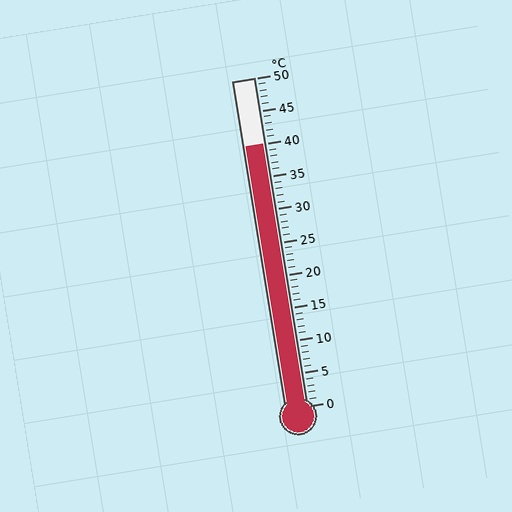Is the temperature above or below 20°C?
The temperature is above 20°C.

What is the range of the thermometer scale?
The thermometer scale ranges from 0°C to 50°C.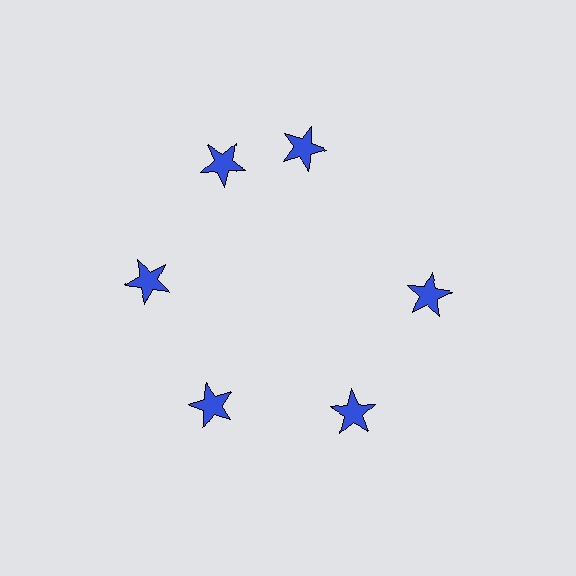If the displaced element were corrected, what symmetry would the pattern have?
It would have 6-fold rotational symmetry — the pattern would map onto itself every 60 degrees.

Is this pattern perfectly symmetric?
No. The 6 blue stars are arranged in a ring, but one element near the 1 o'clock position is rotated out of alignment along the ring, breaking the 6-fold rotational symmetry.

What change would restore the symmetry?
The symmetry would be restored by rotating it back into even spacing with its neighbors so that all 6 stars sit at equal angles and equal distance from the center.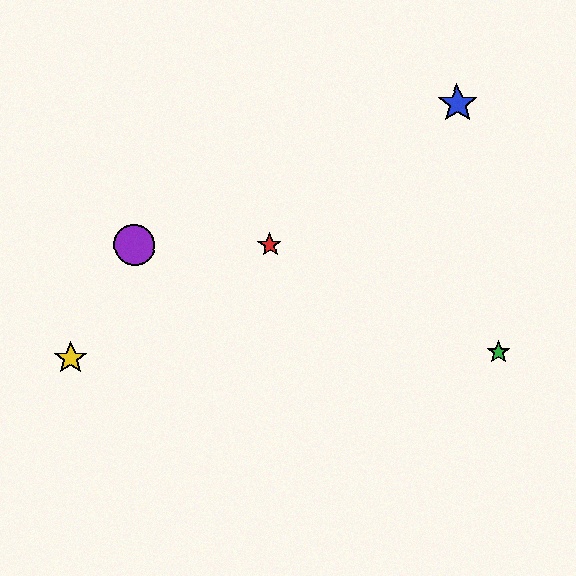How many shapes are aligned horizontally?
2 shapes (the green star, the yellow star) are aligned horizontally.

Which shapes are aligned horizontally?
The green star, the yellow star are aligned horizontally.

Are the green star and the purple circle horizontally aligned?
No, the green star is at y≈353 and the purple circle is at y≈245.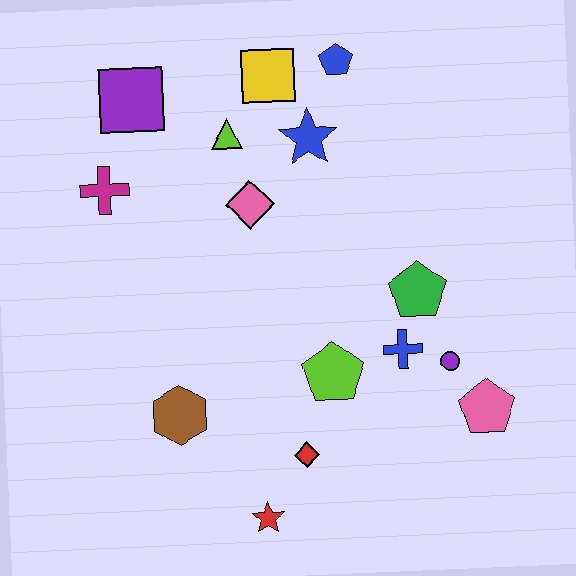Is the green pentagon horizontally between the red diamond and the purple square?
No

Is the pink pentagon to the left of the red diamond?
No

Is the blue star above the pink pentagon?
Yes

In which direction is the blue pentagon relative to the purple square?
The blue pentagon is to the right of the purple square.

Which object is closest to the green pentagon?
The blue cross is closest to the green pentagon.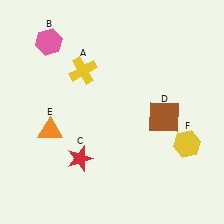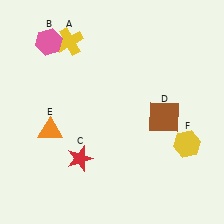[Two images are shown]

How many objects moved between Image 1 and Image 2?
1 object moved between the two images.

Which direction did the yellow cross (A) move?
The yellow cross (A) moved up.